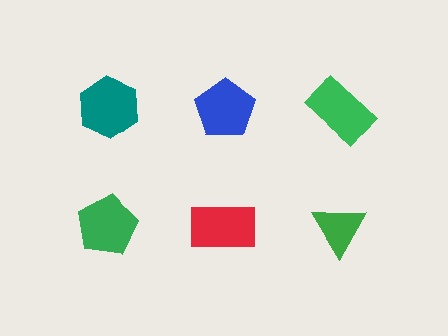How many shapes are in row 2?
3 shapes.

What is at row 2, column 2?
A red rectangle.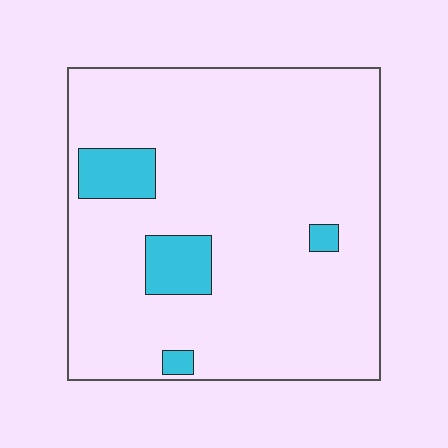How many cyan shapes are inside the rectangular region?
4.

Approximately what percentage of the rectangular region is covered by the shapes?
Approximately 10%.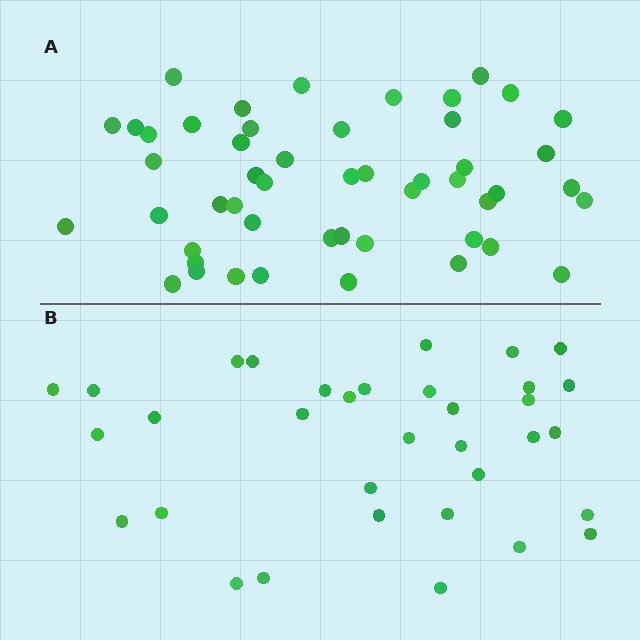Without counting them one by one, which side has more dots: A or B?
Region A (the top region) has more dots.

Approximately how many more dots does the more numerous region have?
Region A has approximately 15 more dots than region B.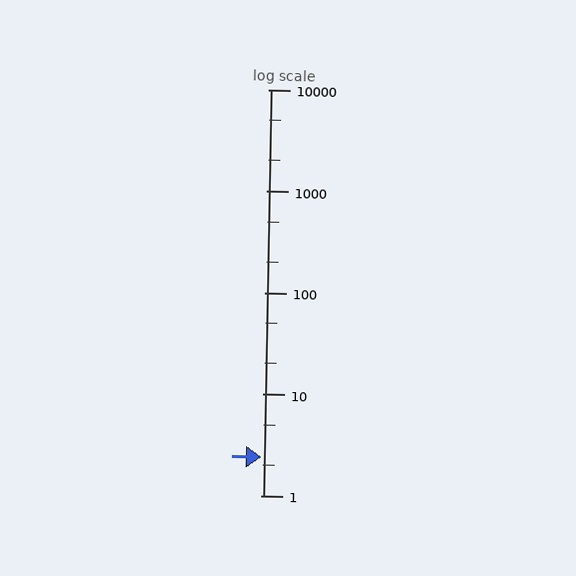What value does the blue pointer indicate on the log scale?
The pointer indicates approximately 2.4.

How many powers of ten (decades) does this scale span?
The scale spans 4 decades, from 1 to 10000.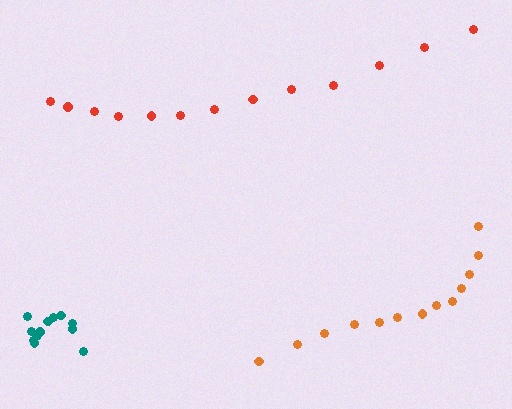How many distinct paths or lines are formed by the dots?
There are 3 distinct paths.